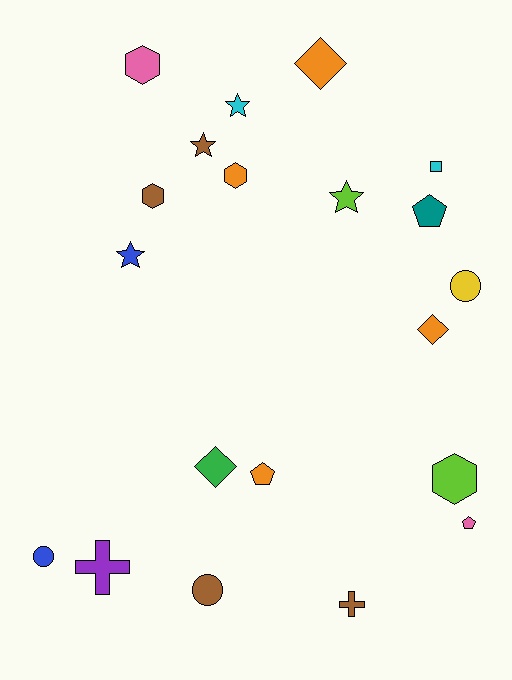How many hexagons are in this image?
There are 4 hexagons.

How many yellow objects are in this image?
There is 1 yellow object.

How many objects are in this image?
There are 20 objects.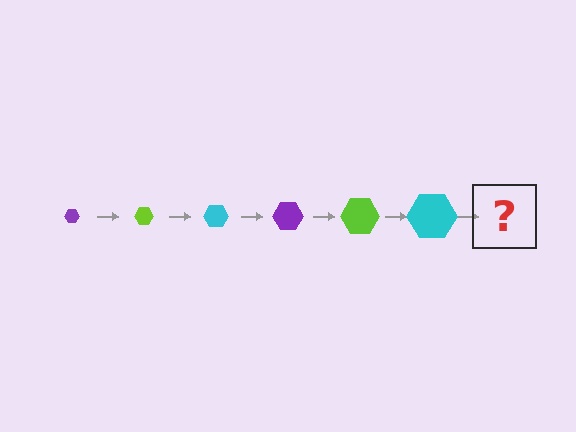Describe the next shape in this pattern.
It should be a purple hexagon, larger than the previous one.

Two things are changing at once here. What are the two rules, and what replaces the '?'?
The two rules are that the hexagon grows larger each step and the color cycles through purple, lime, and cyan. The '?' should be a purple hexagon, larger than the previous one.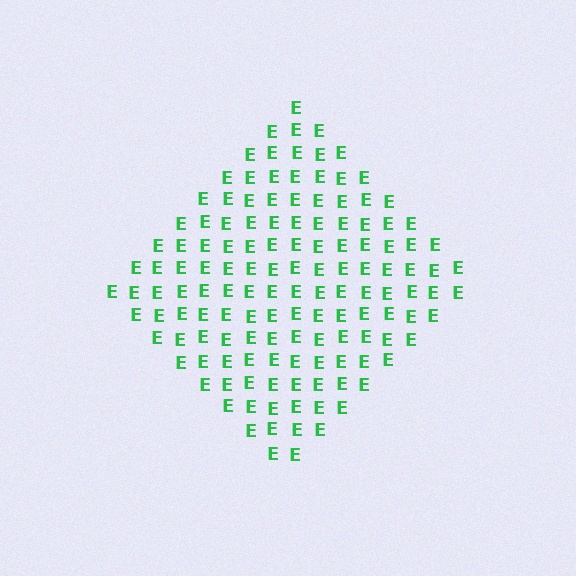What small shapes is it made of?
It is made of small letter E's.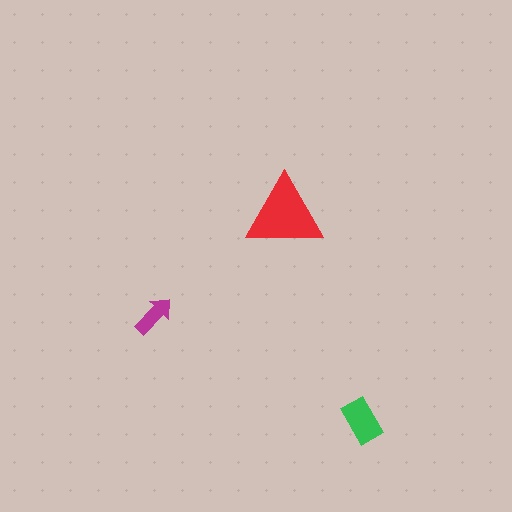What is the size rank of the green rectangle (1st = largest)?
2nd.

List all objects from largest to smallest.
The red triangle, the green rectangle, the magenta arrow.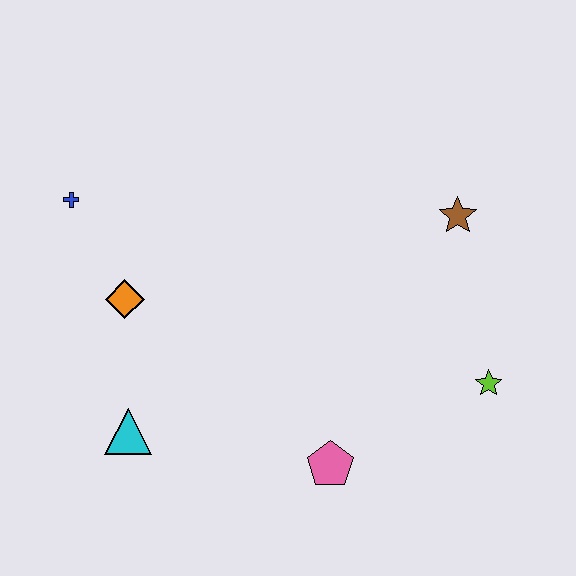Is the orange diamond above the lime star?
Yes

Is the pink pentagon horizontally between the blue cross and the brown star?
Yes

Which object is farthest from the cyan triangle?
The brown star is farthest from the cyan triangle.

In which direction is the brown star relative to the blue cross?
The brown star is to the right of the blue cross.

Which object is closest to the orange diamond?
The blue cross is closest to the orange diamond.